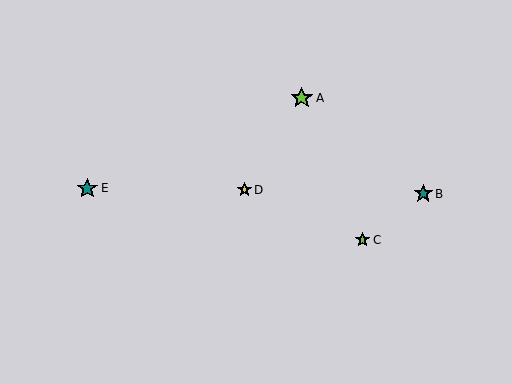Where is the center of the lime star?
The center of the lime star is at (362, 240).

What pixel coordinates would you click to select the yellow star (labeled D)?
Click at (244, 190) to select the yellow star D.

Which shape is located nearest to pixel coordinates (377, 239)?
The lime star (labeled C) at (362, 240) is nearest to that location.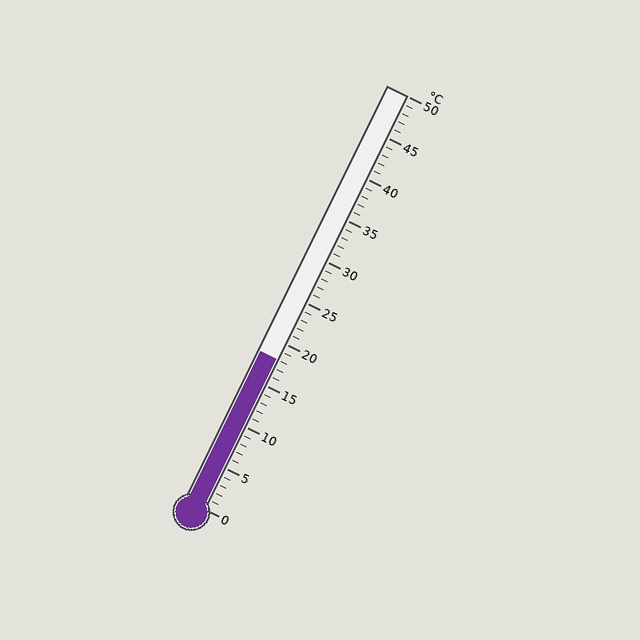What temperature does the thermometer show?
The thermometer shows approximately 18°C.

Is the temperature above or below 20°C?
The temperature is below 20°C.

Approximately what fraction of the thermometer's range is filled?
The thermometer is filled to approximately 35% of its range.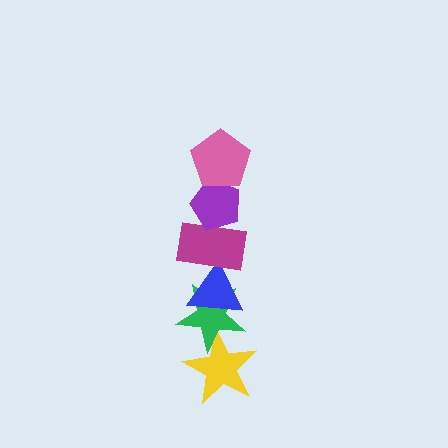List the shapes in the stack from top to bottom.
From top to bottom: the pink pentagon, the purple pentagon, the magenta rectangle, the blue triangle, the green star, the yellow star.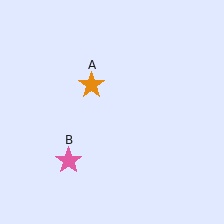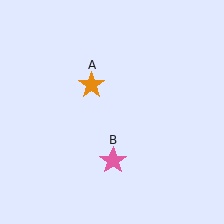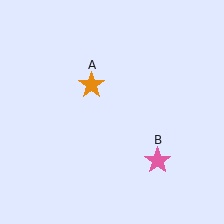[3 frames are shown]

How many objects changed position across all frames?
1 object changed position: pink star (object B).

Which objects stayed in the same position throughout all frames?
Orange star (object A) remained stationary.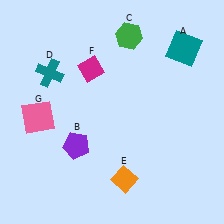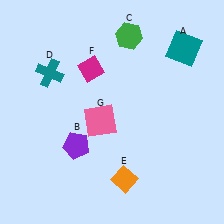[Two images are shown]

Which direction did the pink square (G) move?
The pink square (G) moved right.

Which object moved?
The pink square (G) moved right.